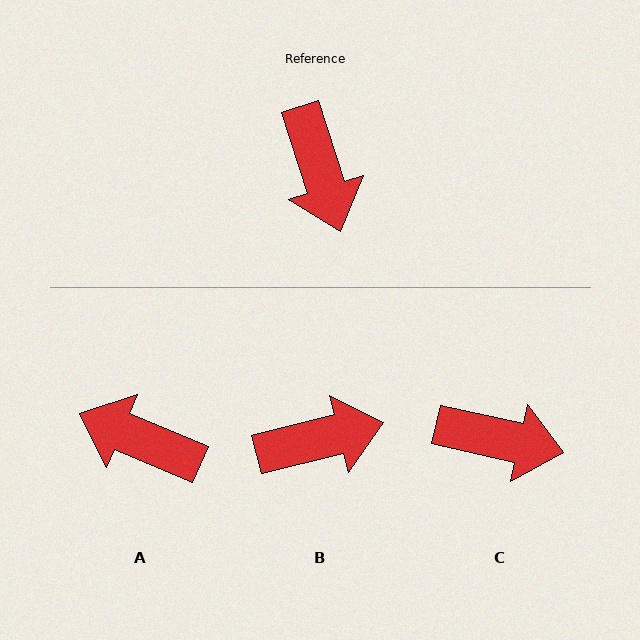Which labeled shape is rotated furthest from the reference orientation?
A, about 131 degrees away.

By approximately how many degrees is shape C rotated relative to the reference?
Approximately 60 degrees counter-clockwise.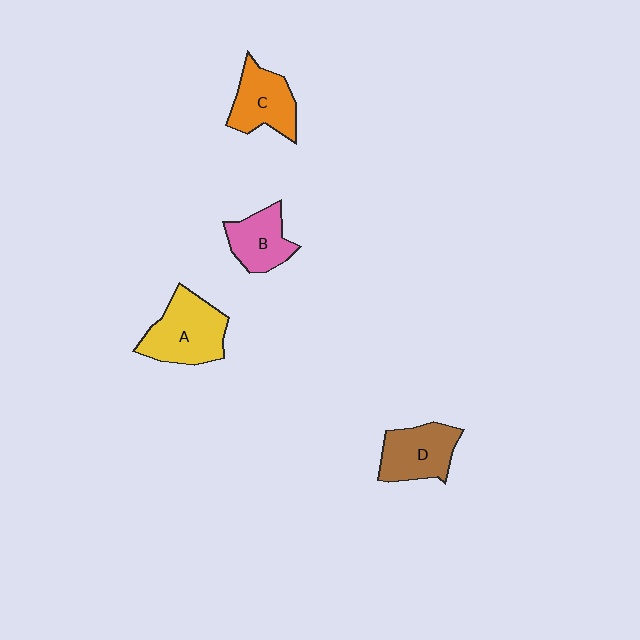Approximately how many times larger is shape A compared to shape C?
Approximately 1.3 times.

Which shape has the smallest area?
Shape B (pink).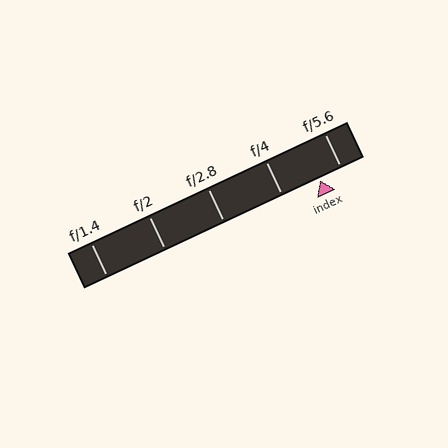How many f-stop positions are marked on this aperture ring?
There are 5 f-stop positions marked.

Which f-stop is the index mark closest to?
The index mark is closest to f/5.6.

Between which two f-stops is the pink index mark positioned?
The index mark is between f/4 and f/5.6.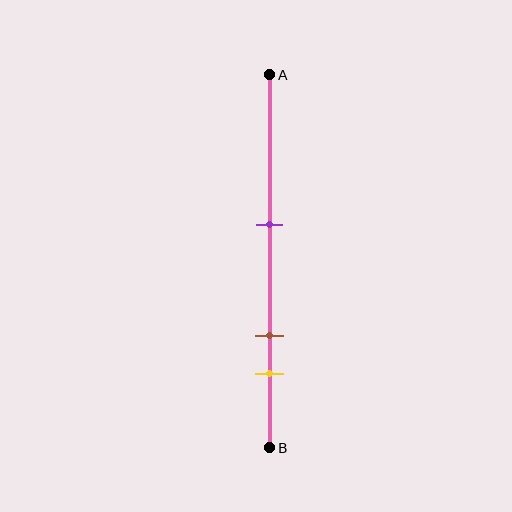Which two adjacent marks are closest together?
The brown and yellow marks are the closest adjacent pair.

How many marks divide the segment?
There are 3 marks dividing the segment.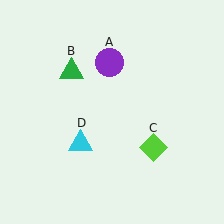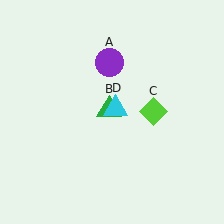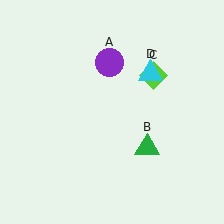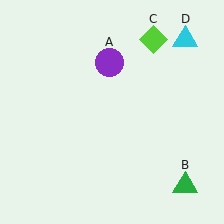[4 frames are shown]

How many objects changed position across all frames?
3 objects changed position: green triangle (object B), lime diamond (object C), cyan triangle (object D).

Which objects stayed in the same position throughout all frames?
Purple circle (object A) remained stationary.